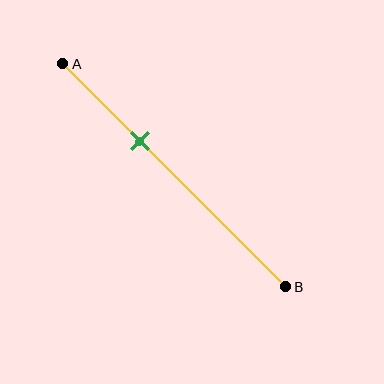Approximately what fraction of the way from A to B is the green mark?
The green mark is approximately 35% of the way from A to B.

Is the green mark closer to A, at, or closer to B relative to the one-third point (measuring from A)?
The green mark is approximately at the one-third point of segment AB.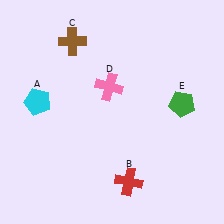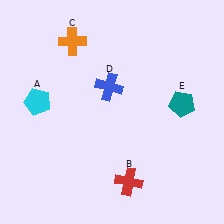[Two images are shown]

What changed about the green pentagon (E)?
In Image 1, E is green. In Image 2, it changed to teal.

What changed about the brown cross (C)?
In Image 1, C is brown. In Image 2, it changed to orange.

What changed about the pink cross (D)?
In Image 1, D is pink. In Image 2, it changed to blue.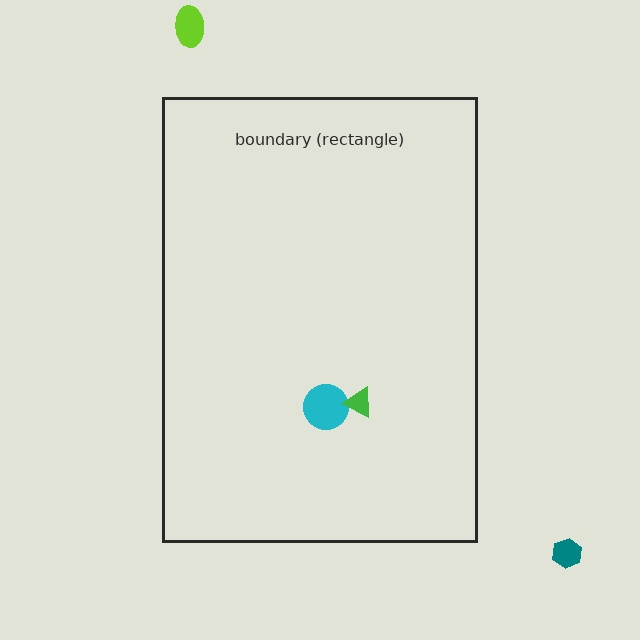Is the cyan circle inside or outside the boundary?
Inside.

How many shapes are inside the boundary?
2 inside, 2 outside.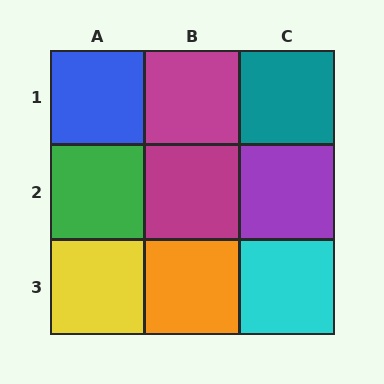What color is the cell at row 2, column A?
Green.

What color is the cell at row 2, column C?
Purple.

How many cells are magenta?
2 cells are magenta.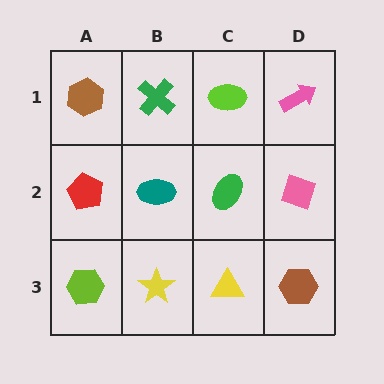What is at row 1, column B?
A green cross.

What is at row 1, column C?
A lime ellipse.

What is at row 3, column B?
A yellow star.